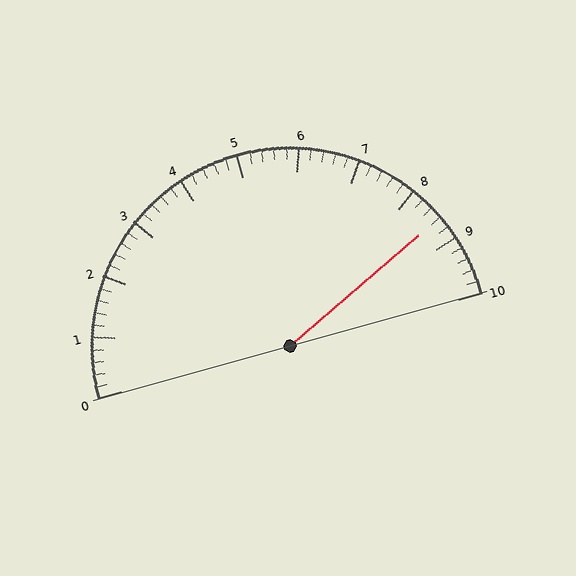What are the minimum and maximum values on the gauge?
The gauge ranges from 0 to 10.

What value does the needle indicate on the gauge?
The needle indicates approximately 8.6.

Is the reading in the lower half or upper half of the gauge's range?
The reading is in the upper half of the range (0 to 10).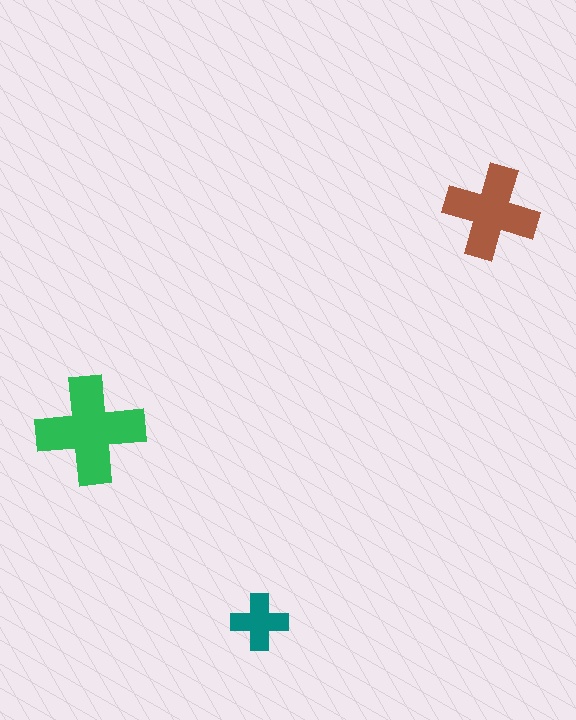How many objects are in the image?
There are 3 objects in the image.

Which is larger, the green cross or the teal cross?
The green one.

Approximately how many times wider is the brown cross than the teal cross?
About 1.5 times wider.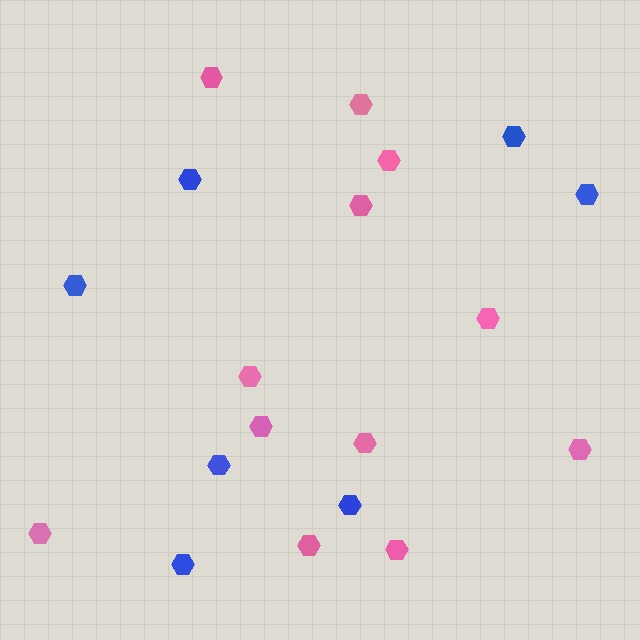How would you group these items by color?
There are 2 groups: one group of pink hexagons (12) and one group of blue hexagons (7).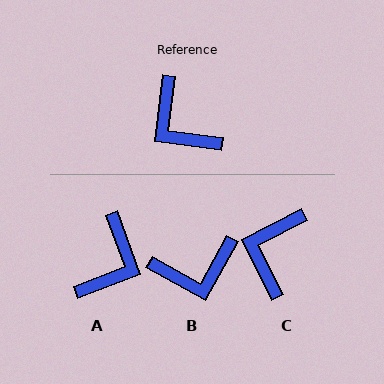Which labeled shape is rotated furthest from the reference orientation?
A, about 118 degrees away.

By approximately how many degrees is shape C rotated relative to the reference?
Approximately 56 degrees clockwise.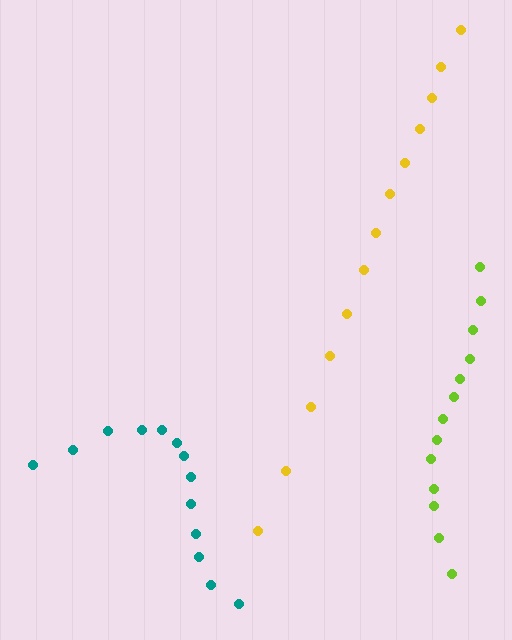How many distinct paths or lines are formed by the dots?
There are 3 distinct paths.